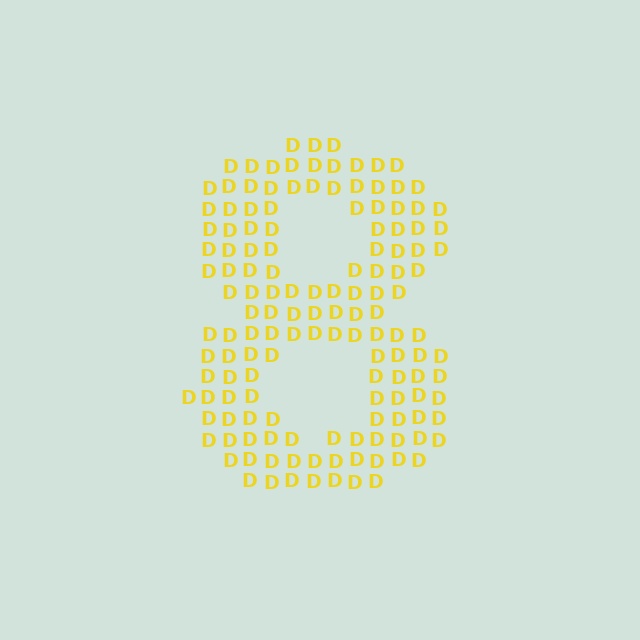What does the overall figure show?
The overall figure shows the digit 8.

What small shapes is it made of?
It is made of small letter D's.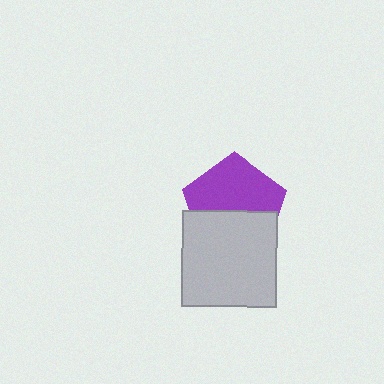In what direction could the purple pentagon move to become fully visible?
The purple pentagon could move up. That would shift it out from behind the light gray square entirely.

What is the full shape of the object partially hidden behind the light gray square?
The partially hidden object is a purple pentagon.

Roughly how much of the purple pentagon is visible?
About half of it is visible (roughly 55%).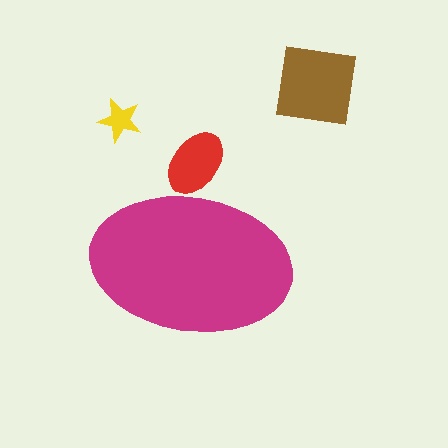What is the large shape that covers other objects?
A magenta ellipse.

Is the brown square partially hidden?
No, the brown square is fully visible.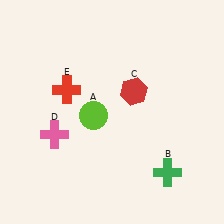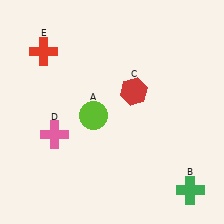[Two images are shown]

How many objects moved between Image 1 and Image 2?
2 objects moved between the two images.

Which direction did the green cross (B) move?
The green cross (B) moved right.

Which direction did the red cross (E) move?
The red cross (E) moved up.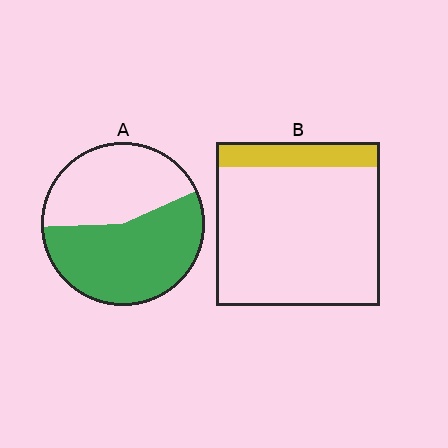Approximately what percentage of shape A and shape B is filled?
A is approximately 55% and B is approximately 15%.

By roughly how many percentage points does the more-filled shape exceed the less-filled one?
By roughly 40 percentage points (A over B).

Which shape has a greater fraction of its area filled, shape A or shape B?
Shape A.